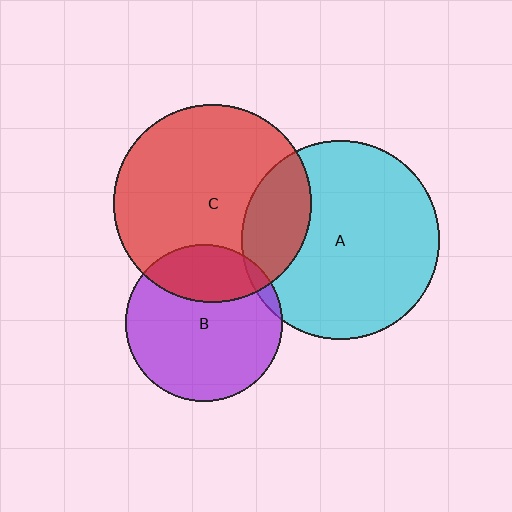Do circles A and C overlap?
Yes.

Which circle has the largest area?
Circle A (cyan).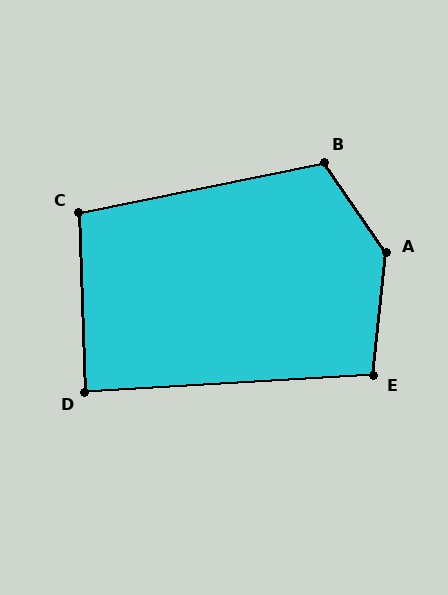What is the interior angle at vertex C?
Approximately 99 degrees (obtuse).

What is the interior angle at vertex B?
Approximately 113 degrees (obtuse).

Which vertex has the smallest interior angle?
D, at approximately 89 degrees.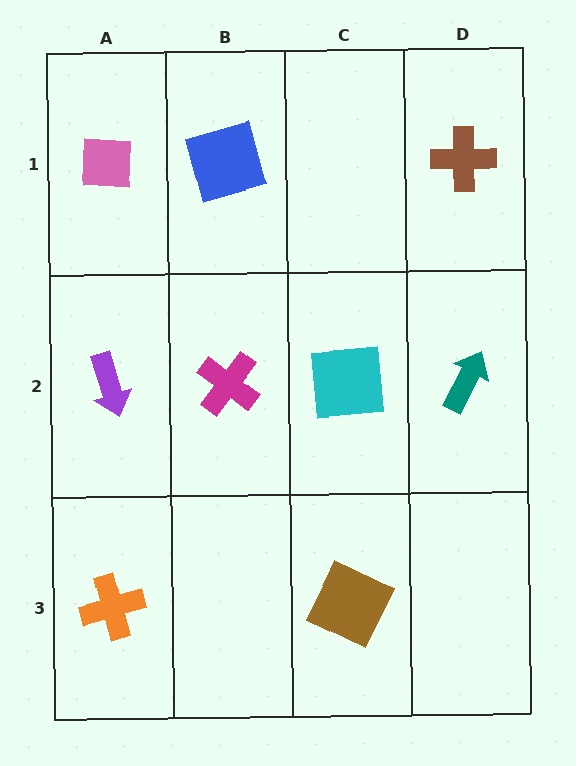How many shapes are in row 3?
2 shapes.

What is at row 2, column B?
A magenta cross.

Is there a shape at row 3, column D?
No, that cell is empty.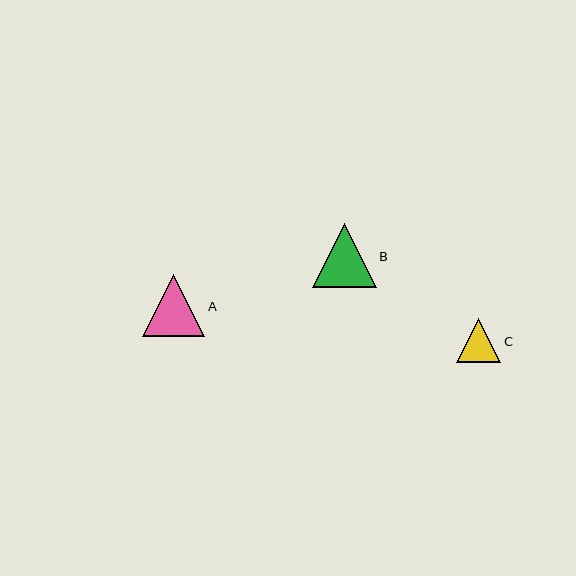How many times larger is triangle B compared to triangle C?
Triangle B is approximately 1.4 times the size of triangle C.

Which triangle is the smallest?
Triangle C is the smallest with a size of approximately 44 pixels.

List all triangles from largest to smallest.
From largest to smallest: B, A, C.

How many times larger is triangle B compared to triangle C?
Triangle B is approximately 1.4 times the size of triangle C.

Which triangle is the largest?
Triangle B is the largest with a size of approximately 64 pixels.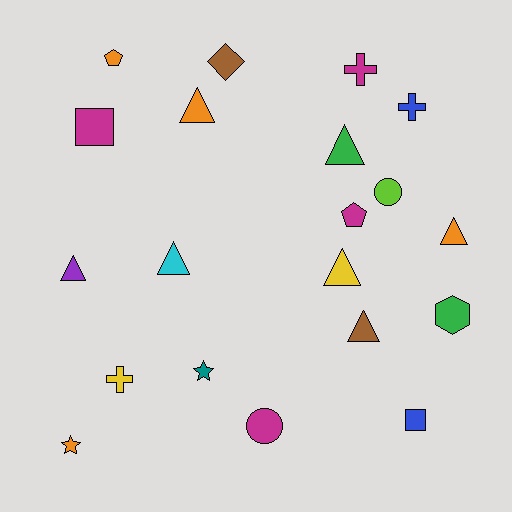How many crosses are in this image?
There are 3 crosses.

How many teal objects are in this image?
There is 1 teal object.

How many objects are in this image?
There are 20 objects.